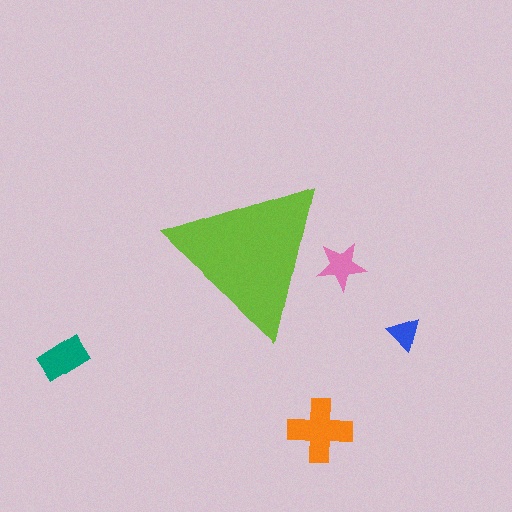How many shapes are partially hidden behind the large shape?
1 shape is partially hidden.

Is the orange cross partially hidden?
No, the orange cross is fully visible.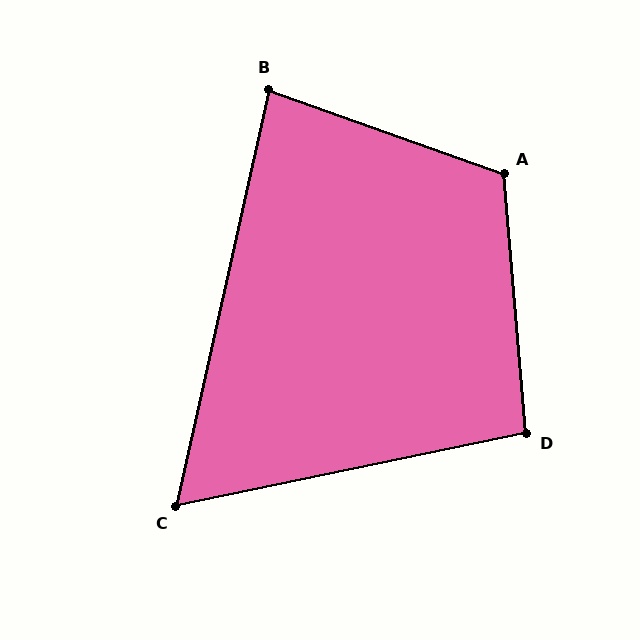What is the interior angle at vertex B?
Approximately 83 degrees (acute).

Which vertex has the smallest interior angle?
C, at approximately 66 degrees.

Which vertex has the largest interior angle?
A, at approximately 114 degrees.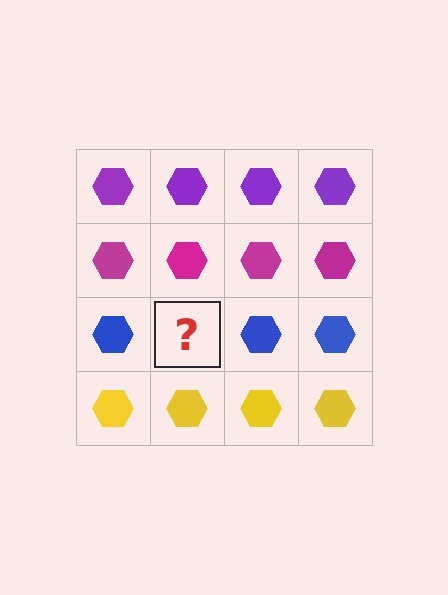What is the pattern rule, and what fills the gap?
The rule is that each row has a consistent color. The gap should be filled with a blue hexagon.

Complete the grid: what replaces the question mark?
The question mark should be replaced with a blue hexagon.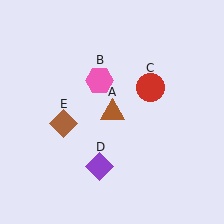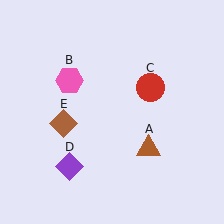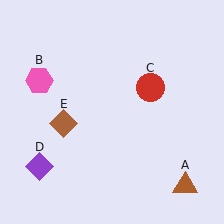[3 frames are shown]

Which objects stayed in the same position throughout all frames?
Red circle (object C) and brown diamond (object E) remained stationary.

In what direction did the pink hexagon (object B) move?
The pink hexagon (object B) moved left.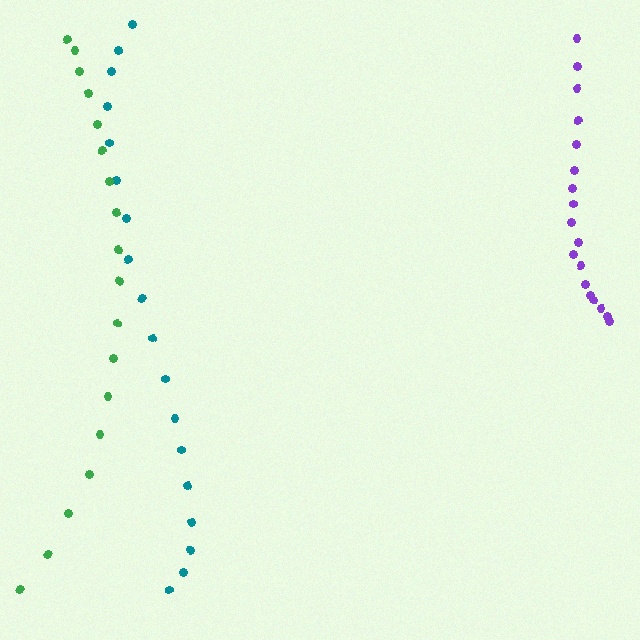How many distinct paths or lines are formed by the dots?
There are 3 distinct paths.